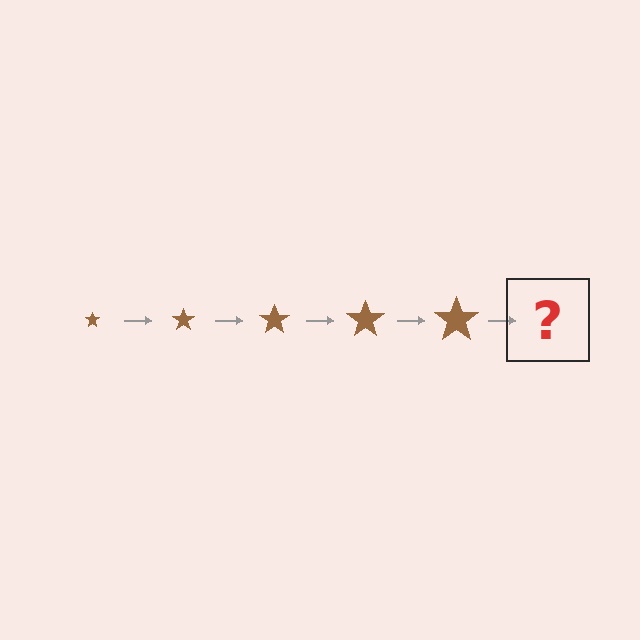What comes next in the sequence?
The next element should be a brown star, larger than the previous one.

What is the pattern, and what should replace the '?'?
The pattern is that the star gets progressively larger each step. The '?' should be a brown star, larger than the previous one.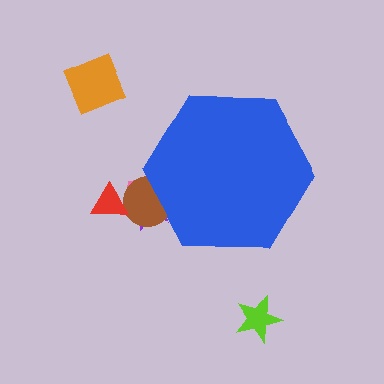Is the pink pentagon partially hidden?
Yes, the pink pentagon is partially hidden behind the blue hexagon.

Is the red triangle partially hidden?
No, the red triangle is fully visible.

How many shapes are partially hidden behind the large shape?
3 shapes are partially hidden.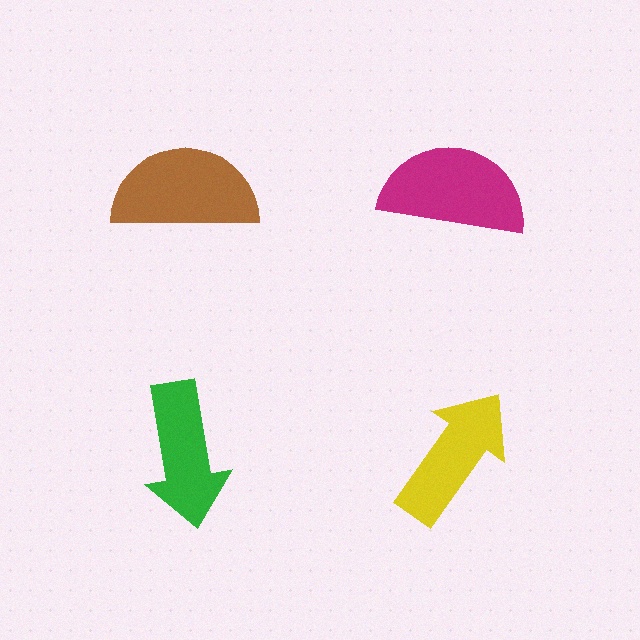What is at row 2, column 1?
A green arrow.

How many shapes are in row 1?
2 shapes.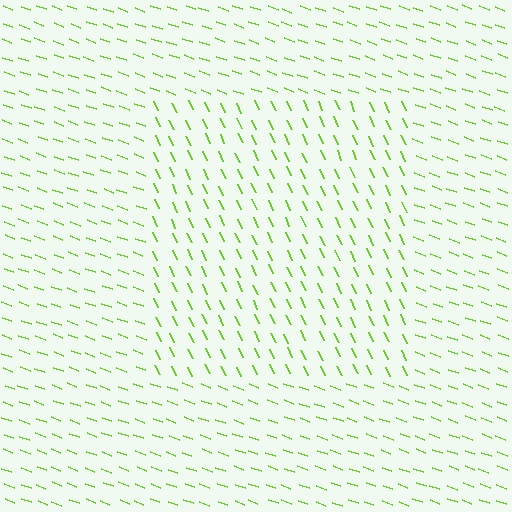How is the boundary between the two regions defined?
The boundary is defined purely by a change in line orientation (approximately 45 degrees difference). All lines are the same color and thickness.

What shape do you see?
I see a rectangle.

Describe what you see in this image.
The image is filled with small lime line segments. A rectangle region in the image has lines oriented differently from the surrounding lines, creating a visible texture boundary.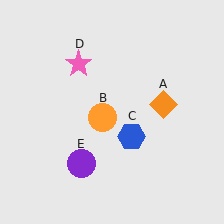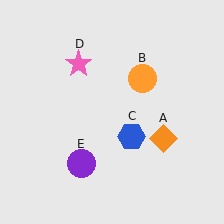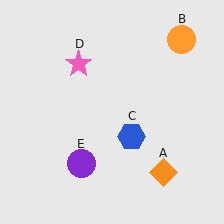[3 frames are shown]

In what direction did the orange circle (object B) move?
The orange circle (object B) moved up and to the right.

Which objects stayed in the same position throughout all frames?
Blue hexagon (object C) and pink star (object D) and purple circle (object E) remained stationary.